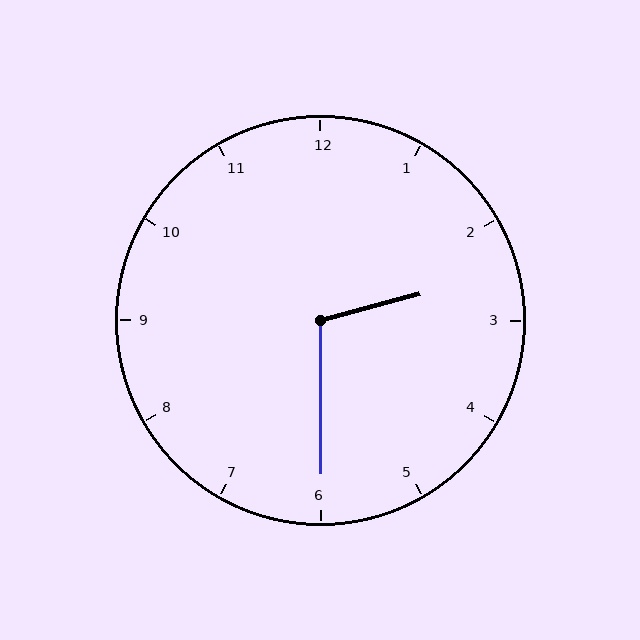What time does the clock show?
2:30.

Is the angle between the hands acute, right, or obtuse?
It is obtuse.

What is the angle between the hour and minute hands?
Approximately 105 degrees.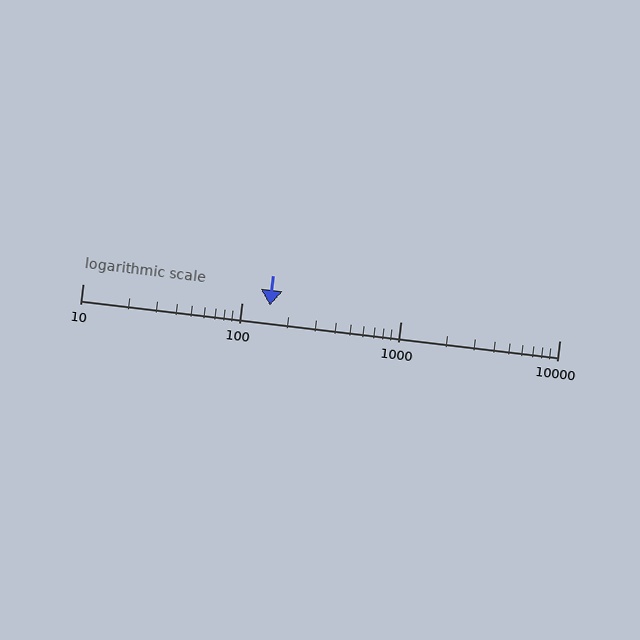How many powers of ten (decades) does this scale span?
The scale spans 3 decades, from 10 to 10000.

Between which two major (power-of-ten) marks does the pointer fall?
The pointer is between 100 and 1000.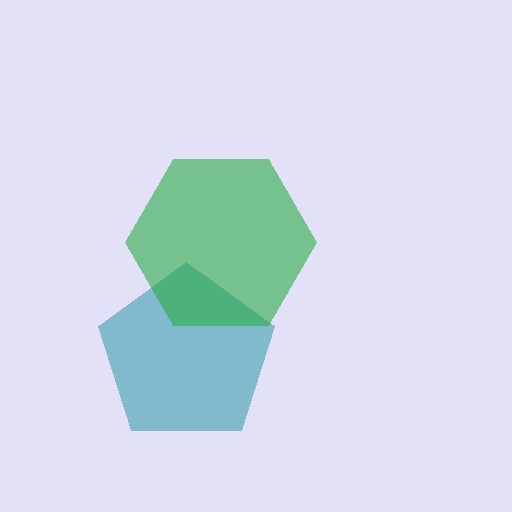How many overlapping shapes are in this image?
There are 2 overlapping shapes in the image.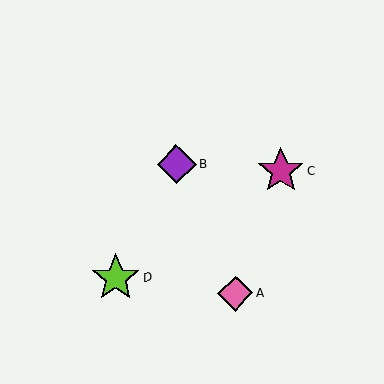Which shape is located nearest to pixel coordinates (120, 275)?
The lime star (labeled D) at (116, 278) is nearest to that location.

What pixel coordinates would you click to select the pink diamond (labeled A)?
Click at (235, 293) to select the pink diamond A.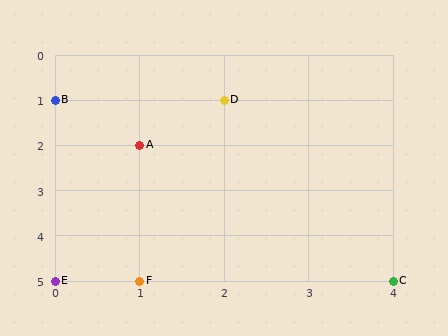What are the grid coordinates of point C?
Point C is at grid coordinates (4, 5).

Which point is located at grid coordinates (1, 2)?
Point A is at (1, 2).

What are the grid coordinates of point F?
Point F is at grid coordinates (1, 5).